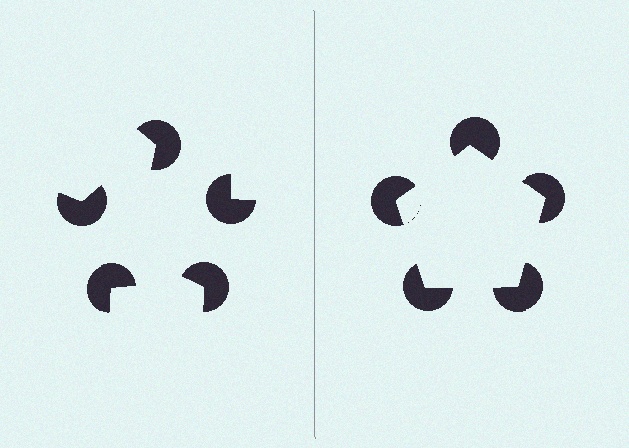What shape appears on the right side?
An illusory pentagon.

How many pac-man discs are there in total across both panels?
10 — 5 on each side.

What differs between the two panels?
The pac-man discs are positioned identically on both sides; only the wedge orientations differ. On the right they align to a pentagon; on the left they are misaligned.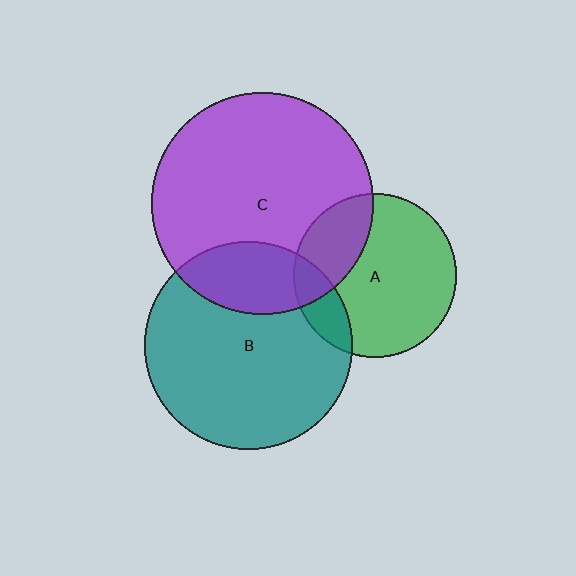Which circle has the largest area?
Circle C (purple).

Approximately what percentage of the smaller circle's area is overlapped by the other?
Approximately 25%.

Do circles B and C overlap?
Yes.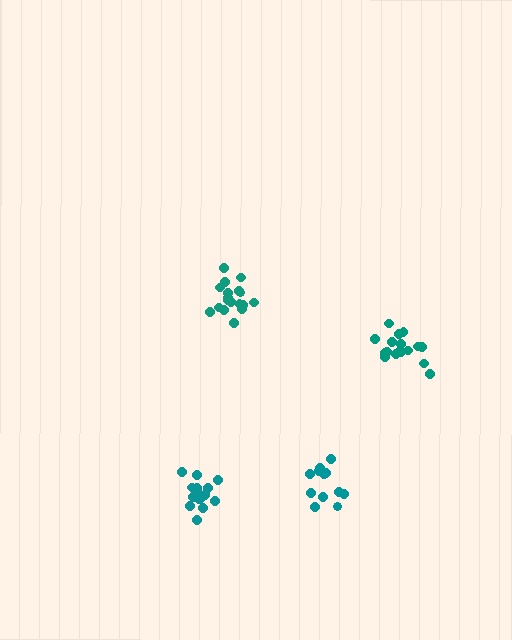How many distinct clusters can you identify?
There are 4 distinct clusters.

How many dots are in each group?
Group 1: 12 dots, Group 2: 18 dots, Group 3: 17 dots, Group 4: 17 dots (64 total).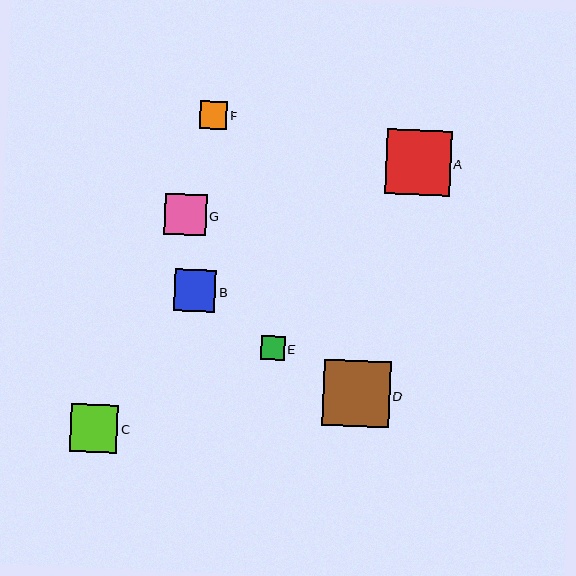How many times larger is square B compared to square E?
Square B is approximately 1.7 times the size of square E.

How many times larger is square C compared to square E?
Square C is approximately 2.0 times the size of square E.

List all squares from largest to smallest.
From largest to smallest: D, A, C, B, G, F, E.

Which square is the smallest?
Square E is the smallest with a size of approximately 24 pixels.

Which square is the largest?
Square D is the largest with a size of approximately 66 pixels.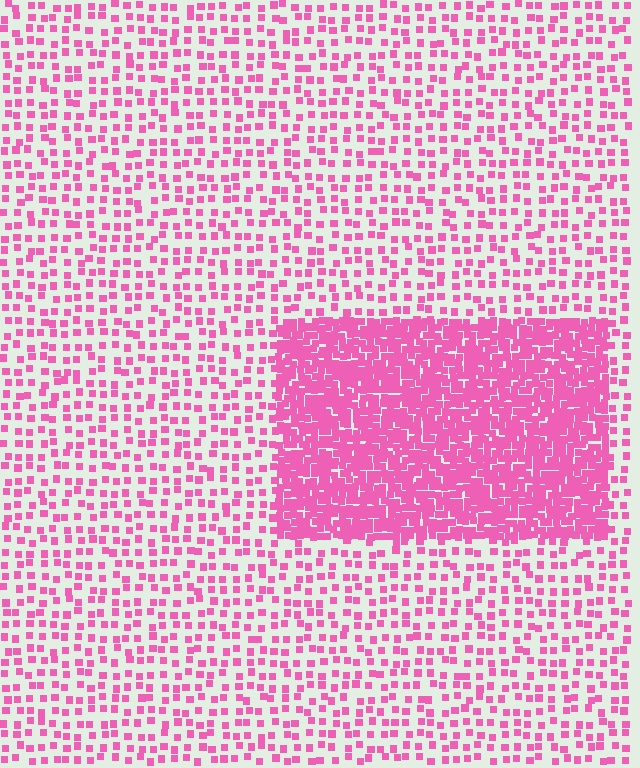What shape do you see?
I see a rectangle.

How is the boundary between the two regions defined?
The boundary is defined by a change in element density (approximately 3.1x ratio). All elements are the same color, size, and shape.